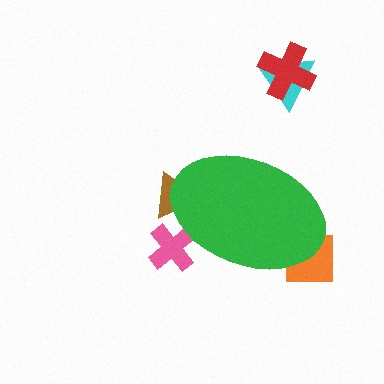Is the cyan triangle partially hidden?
No, the cyan triangle is fully visible.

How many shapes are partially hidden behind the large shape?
3 shapes are partially hidden.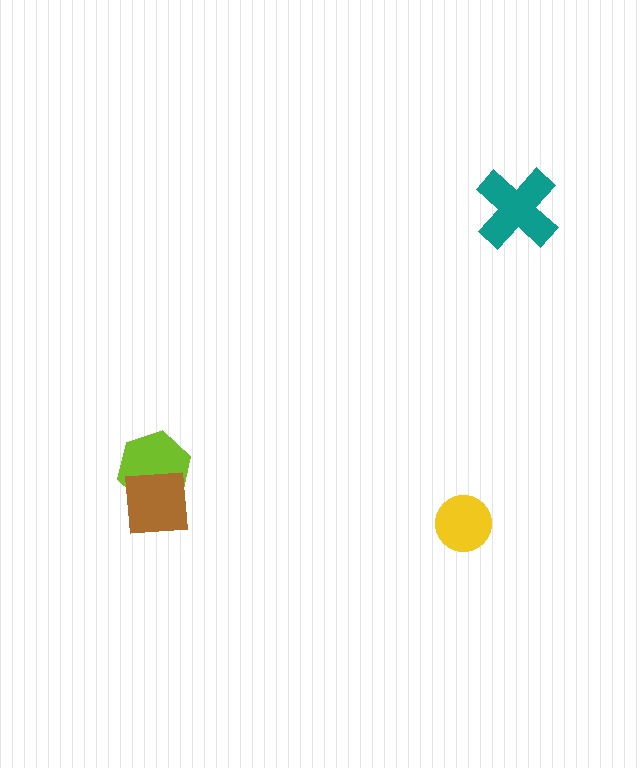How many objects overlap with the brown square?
1 object overlaps with the brown square.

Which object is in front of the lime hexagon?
The brown square is in front of the lime hexagon.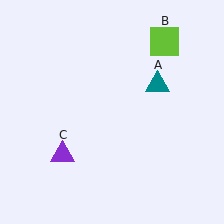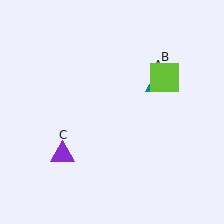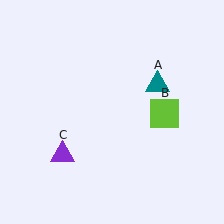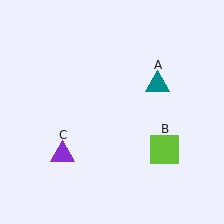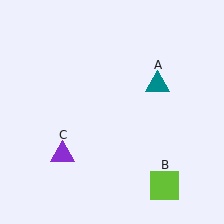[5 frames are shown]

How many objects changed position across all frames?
1 object changed position: lime square (object B).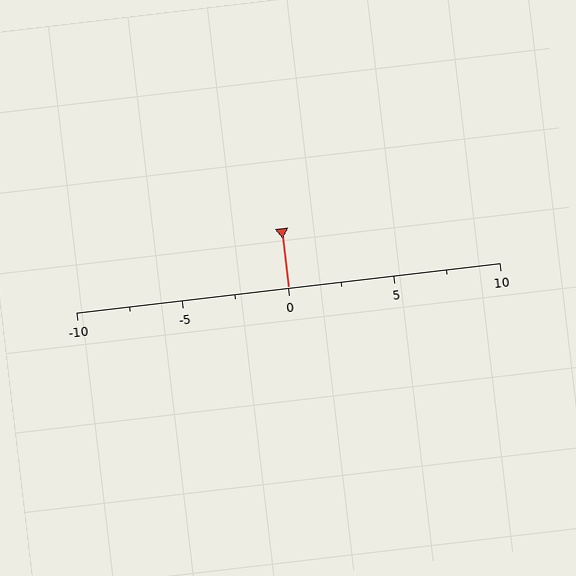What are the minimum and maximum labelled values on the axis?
The axis runs from -10 to 10.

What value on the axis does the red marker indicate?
The marker indicates approximately 0.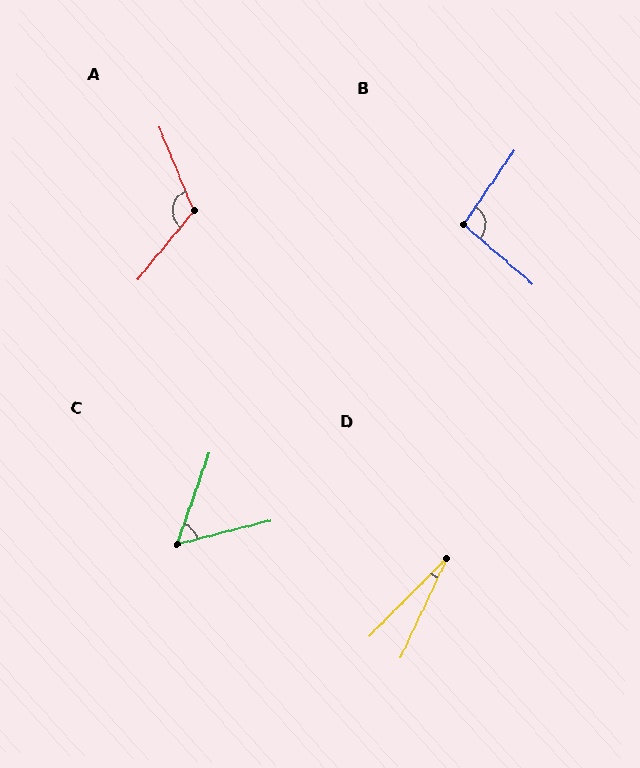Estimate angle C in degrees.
Approximately 56 degrees.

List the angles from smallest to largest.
D (20°), C (56°), B (96°), A (119°).